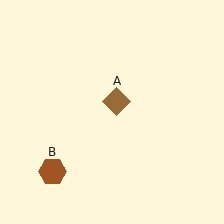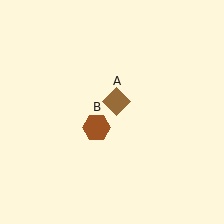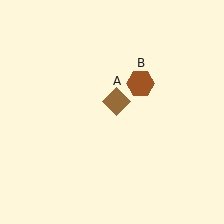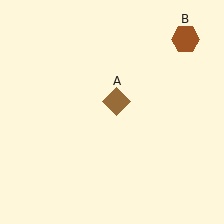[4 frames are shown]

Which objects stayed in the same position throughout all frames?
Brown diamond (object A) remained stationary.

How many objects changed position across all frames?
1 object changed position: brown hexagon (object B).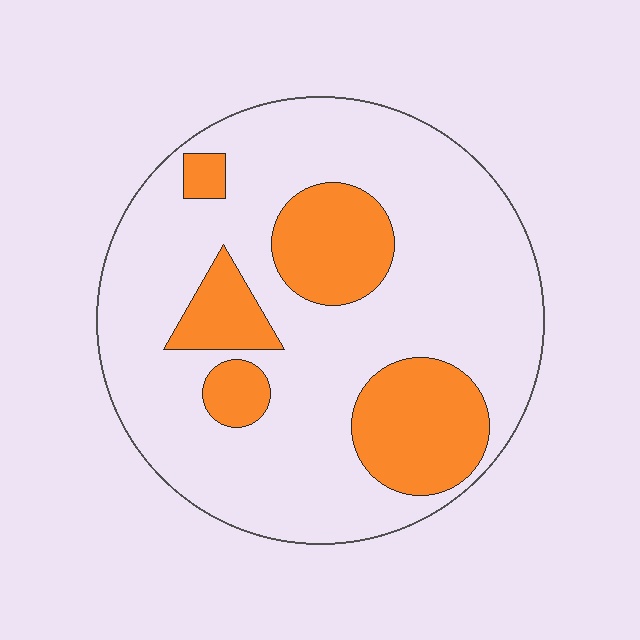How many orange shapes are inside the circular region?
5.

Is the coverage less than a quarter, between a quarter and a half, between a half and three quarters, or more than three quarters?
Less than a quarter.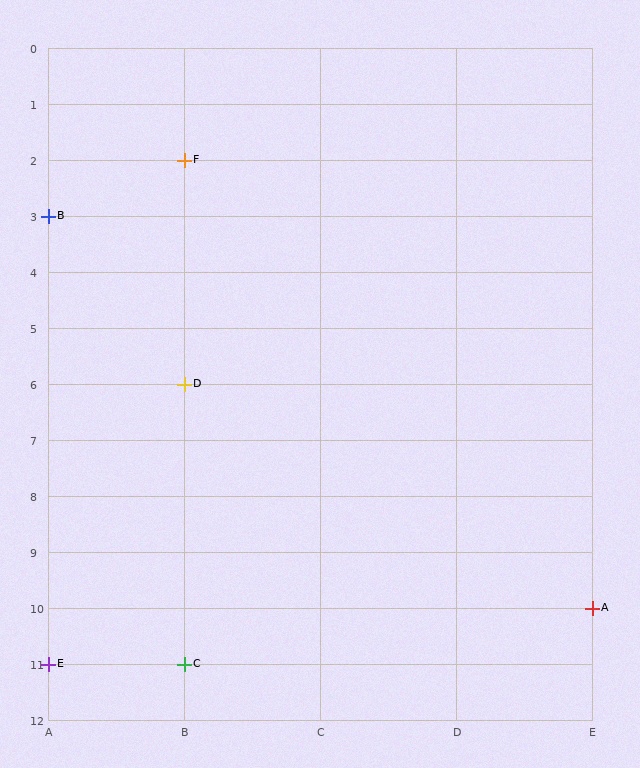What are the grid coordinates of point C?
Point C is at grid coordinates (B, 11).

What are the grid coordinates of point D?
Point D is at grid coordinates (B, 6).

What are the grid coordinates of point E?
Point E is at grid coordinates (A, 11).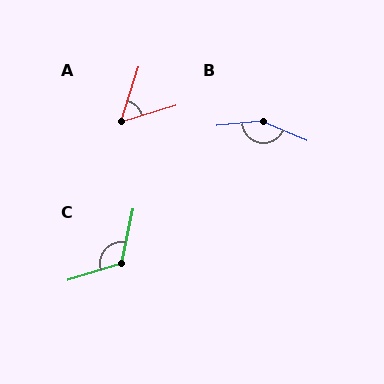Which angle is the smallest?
A, at approximately 55 degrees.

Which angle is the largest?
B, at approximately 152 degrees.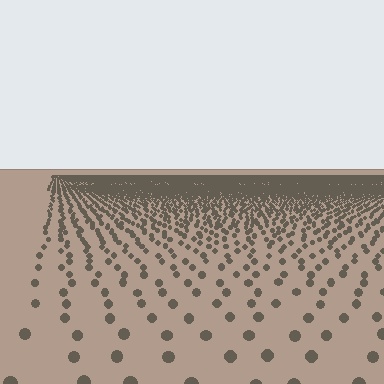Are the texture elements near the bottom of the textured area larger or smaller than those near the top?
Larger. Near the bottom, elements are closer to the viewer and appear at a bigger on-screen size.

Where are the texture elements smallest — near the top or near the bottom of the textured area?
Near the top.